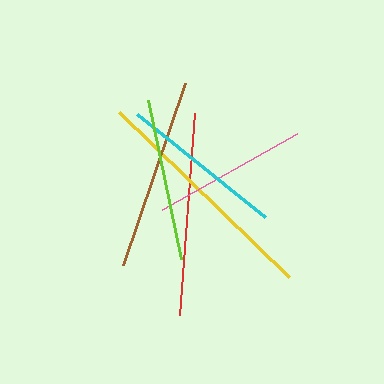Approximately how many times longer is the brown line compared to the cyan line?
The brown line is approximately 1.2 times the length of the cyan line.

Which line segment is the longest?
The yellow line is the longest at approximately 238 pixels.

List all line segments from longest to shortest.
From longest to shortest: yellow, red, brown, cyan, lime, pink.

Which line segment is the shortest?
The pink line is the shortest at approximately 155 pixels.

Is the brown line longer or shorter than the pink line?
The brown line is longer than the pink line.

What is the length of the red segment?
The red segment is approximately 203 pixels long.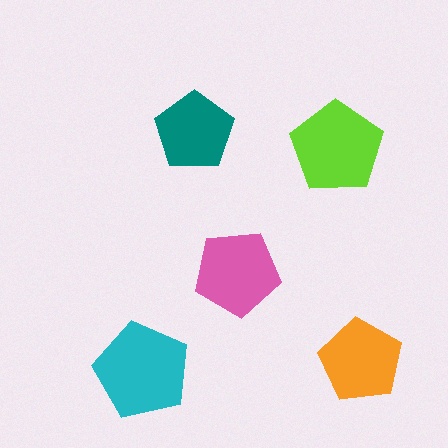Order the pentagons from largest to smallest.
the cyan one, the lime one, the pink one, the orange one, the teal one.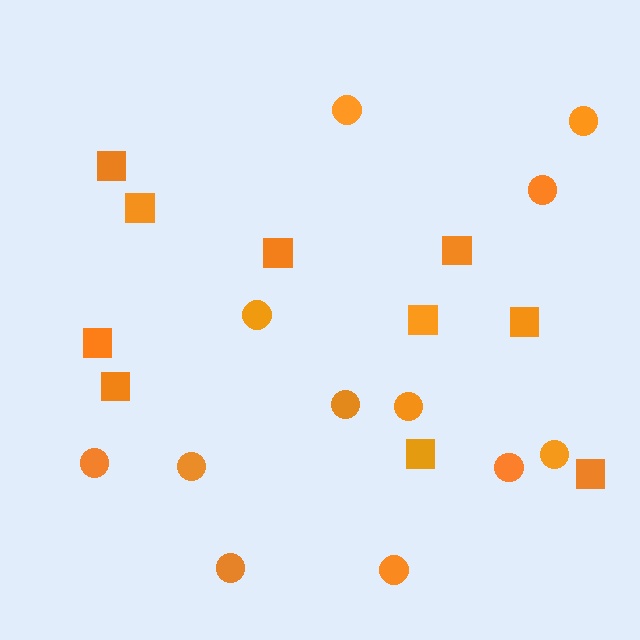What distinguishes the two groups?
There are 2 groups: one group of squares (10) and one group of circles (12).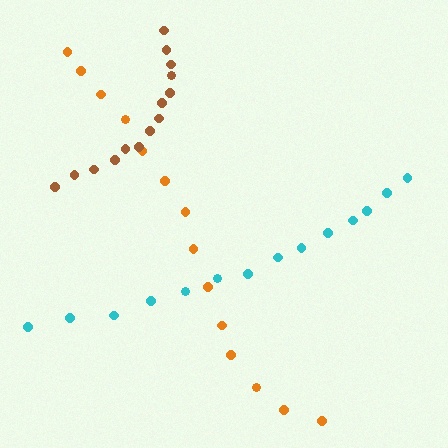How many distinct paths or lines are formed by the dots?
There are 3 distinct paths.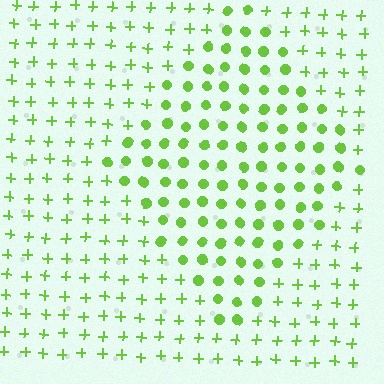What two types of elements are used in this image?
The image uses circles inside the diamond region and plus signs outside it.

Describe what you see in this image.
The image is filled with small lime elements arranged in a uniform grid. A diamond-shaped region contains circles, while the surrounding area contains plus signs. The boundary is defined purely by the change in element shape.